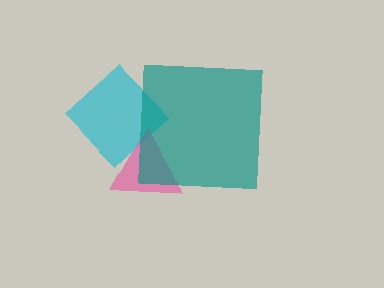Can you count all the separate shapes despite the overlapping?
Yes, there are 3 separate shapes.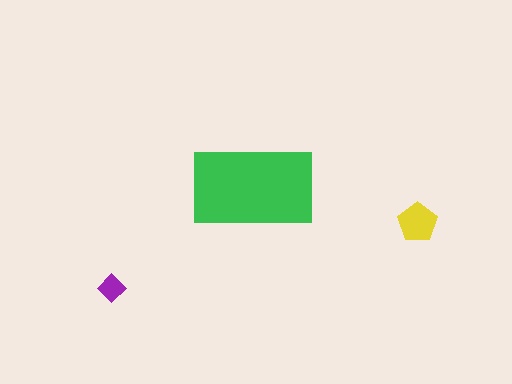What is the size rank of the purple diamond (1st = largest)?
3rd.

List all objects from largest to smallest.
The green rectangle, the yellow pentagon, the purple diamond.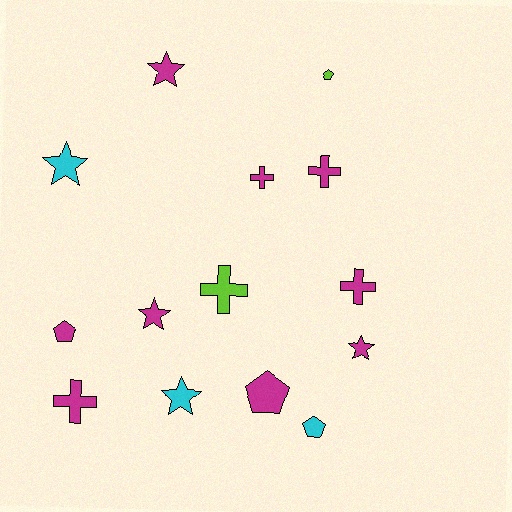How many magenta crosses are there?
There are 4 magenta crosses.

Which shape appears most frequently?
Cross, with 5 objects.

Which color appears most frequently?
Magenta, with 9 objects.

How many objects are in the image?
There are 14 objects.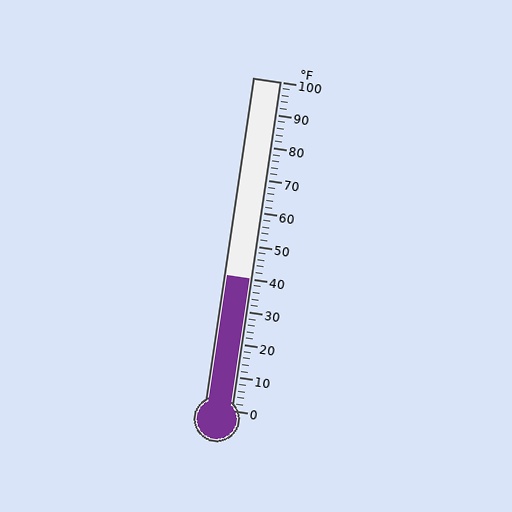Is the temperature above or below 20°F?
The temperature is above 20°F.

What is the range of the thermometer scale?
The thermometer scale ranges from 0°F to 100°F.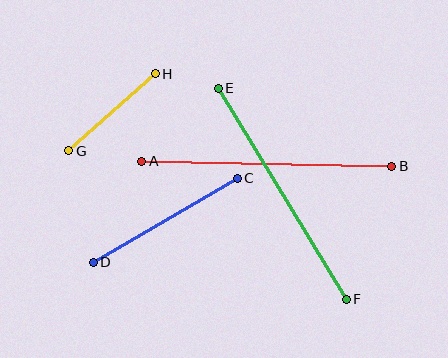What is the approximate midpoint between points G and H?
The midpoint is at approximately (112, 112) pixels.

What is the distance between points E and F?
The distance is approximately 247 pixels.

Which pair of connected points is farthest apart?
Points A and B are farthest apart.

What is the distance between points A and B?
The distance is approximately 250 pixels.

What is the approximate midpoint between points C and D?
The midpoint is at approximately (165, 220) pixels.